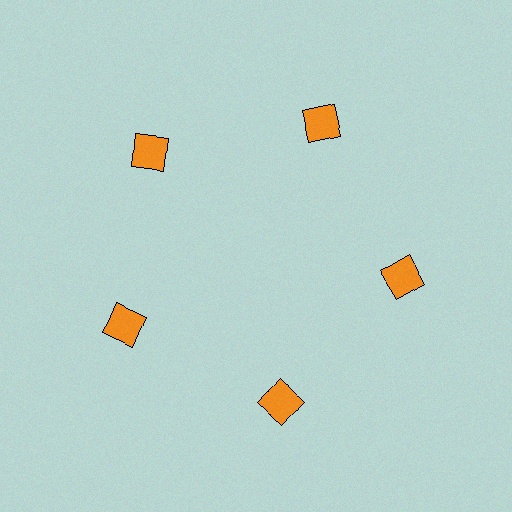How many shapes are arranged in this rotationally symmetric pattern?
There are 5 shapes, arranged in 5 groups of 1.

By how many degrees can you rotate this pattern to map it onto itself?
The pattern maps onto itself every 72 degrees of rotation.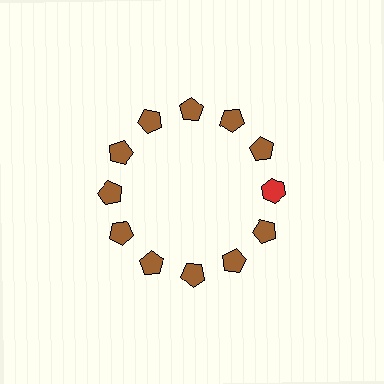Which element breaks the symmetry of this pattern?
The red hexagon at roughly the 3 o'clock position breaks the symmetry. All other shapes are brown pentagons.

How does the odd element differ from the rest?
It differs in both color (red instead of brown) and shape (hexagon instead of pentagon).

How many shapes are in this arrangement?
There are 12 shapes arranged in a ring pattern.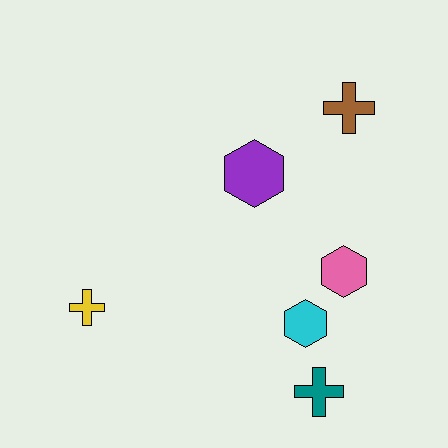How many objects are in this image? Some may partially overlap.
There are 6 objects.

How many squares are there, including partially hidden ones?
There are no squares.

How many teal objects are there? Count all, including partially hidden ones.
There is 1 teal object.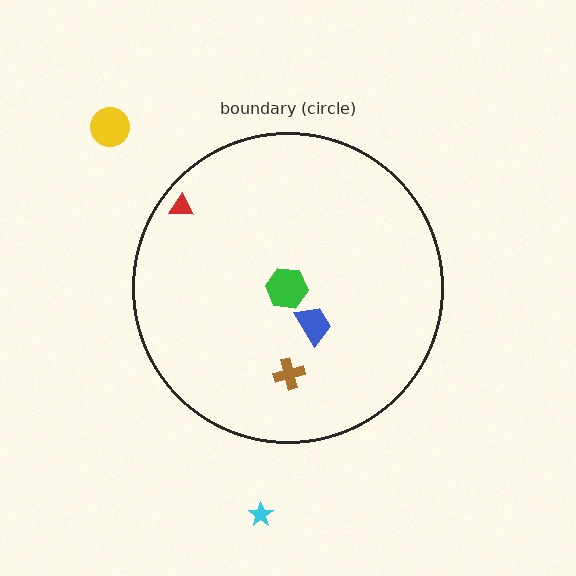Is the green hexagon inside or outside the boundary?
Inside.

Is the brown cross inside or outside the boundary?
Inside.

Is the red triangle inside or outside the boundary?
Inside.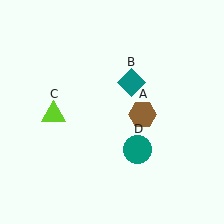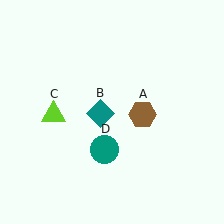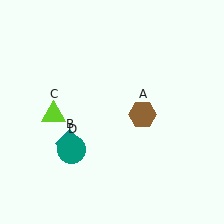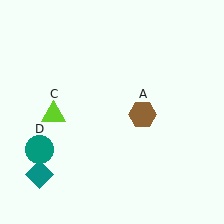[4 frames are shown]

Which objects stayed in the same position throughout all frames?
Brown hexagon (object A) and lime triangle (object C) remained stationary.